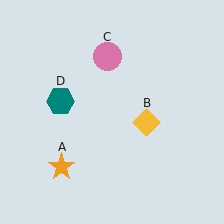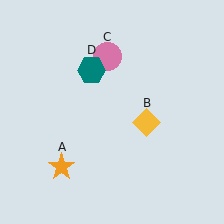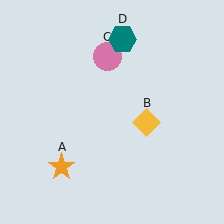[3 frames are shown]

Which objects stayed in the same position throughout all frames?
Orange star (object A) and yellow diamond (object B) and pink circle (object C) remained stationary.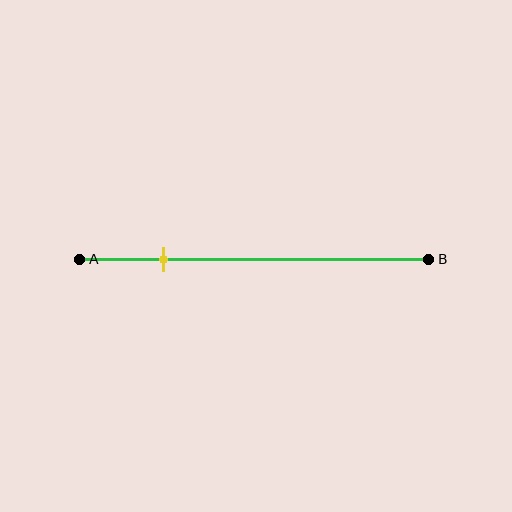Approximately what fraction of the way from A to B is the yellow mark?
The yellow mark is approximately 25% of the way from A to B.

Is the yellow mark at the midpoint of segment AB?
No, the mark is at about 25% from A, not at the 50% midpoint.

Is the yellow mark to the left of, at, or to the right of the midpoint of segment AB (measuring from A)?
The yellow mark is to the left of the midpoint of segment AB.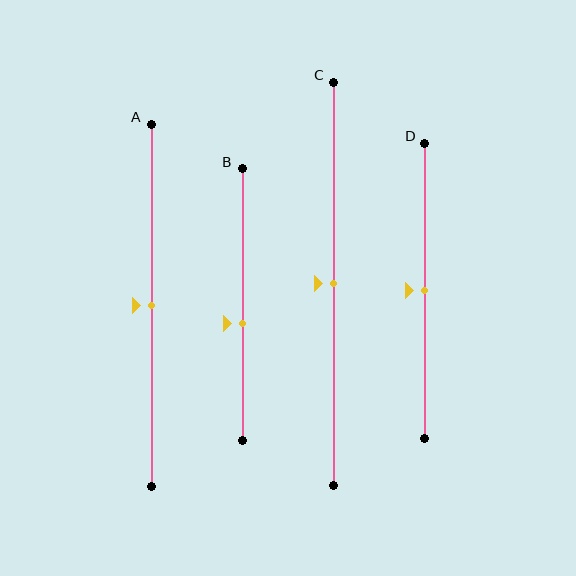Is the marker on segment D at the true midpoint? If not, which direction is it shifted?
Yes, the marker on segment D is at the true midpoint.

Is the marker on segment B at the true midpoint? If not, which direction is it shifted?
No, the marker on segment B is shifted downward by about 7% of the segment length.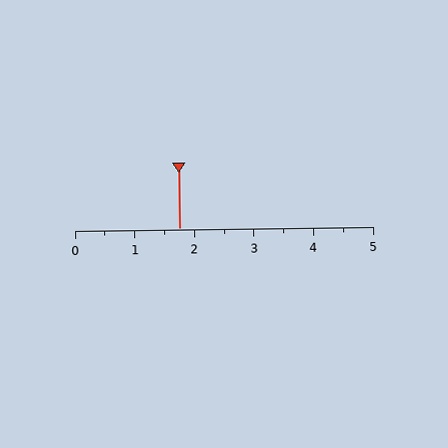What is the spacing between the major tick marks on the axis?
The major ticks are spaced 1 apart.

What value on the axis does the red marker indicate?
The marker indicates approximately 1.8.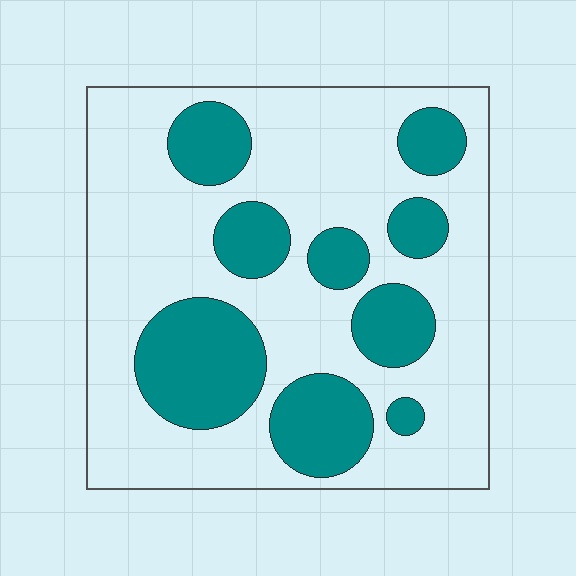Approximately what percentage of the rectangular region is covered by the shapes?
Approximately 30%.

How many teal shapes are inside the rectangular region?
9.